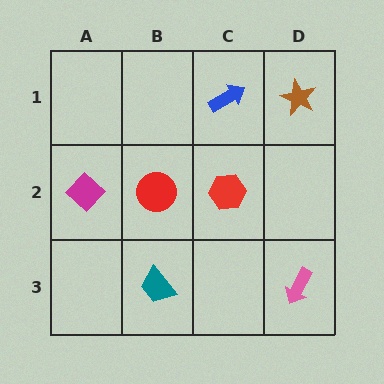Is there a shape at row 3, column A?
No, that cell is empty.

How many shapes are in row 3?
2 shapes.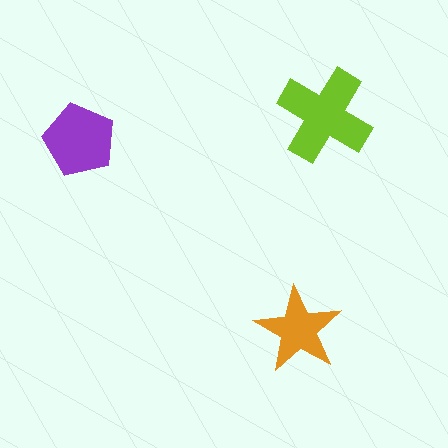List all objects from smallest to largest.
The orange star, the purple pentagon, the lime cross.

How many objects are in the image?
There are 3 objects in the image.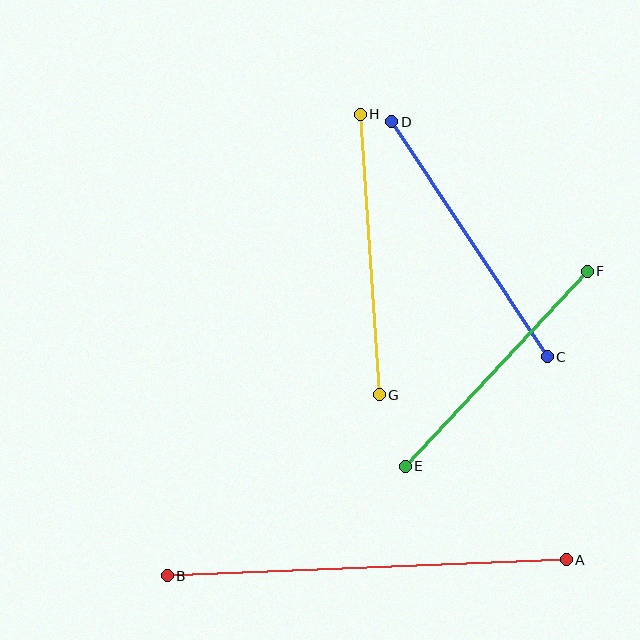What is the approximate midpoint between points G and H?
The midpoint is at approximately (370, 254) pixels.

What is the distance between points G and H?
The distance is approximately 281 pixels.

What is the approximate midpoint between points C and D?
The midpoint is at approximately (469, 239) pixels.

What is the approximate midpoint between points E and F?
The midpoint is at approximately (496, 369) pixels.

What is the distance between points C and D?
The distance is approximately 282 pixels.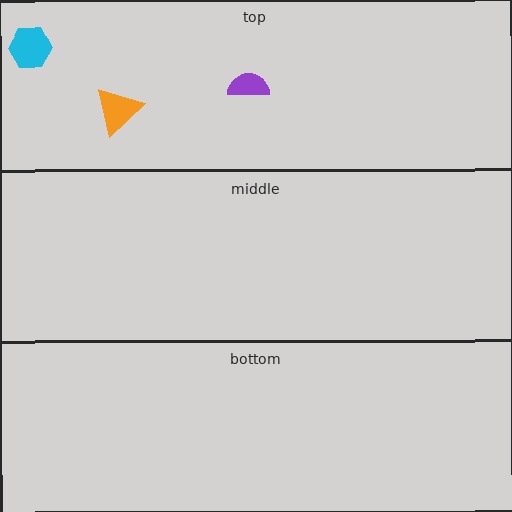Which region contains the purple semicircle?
The top region.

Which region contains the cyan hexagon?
The top region.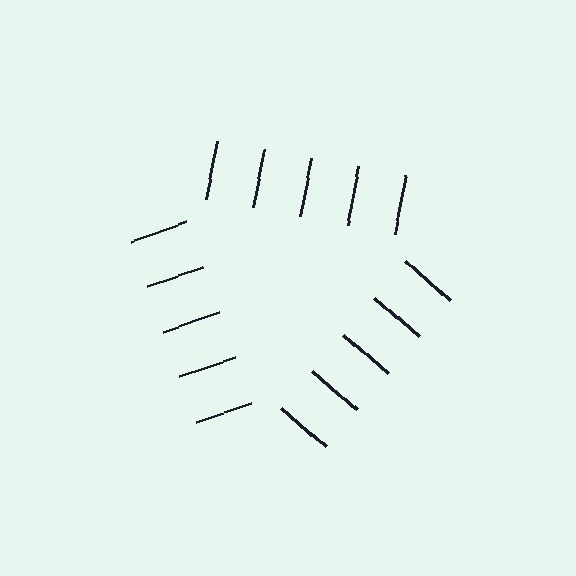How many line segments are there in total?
15 — 5 along each of the 3 edges.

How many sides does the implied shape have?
3 sides — the line-ends trace a triangle.